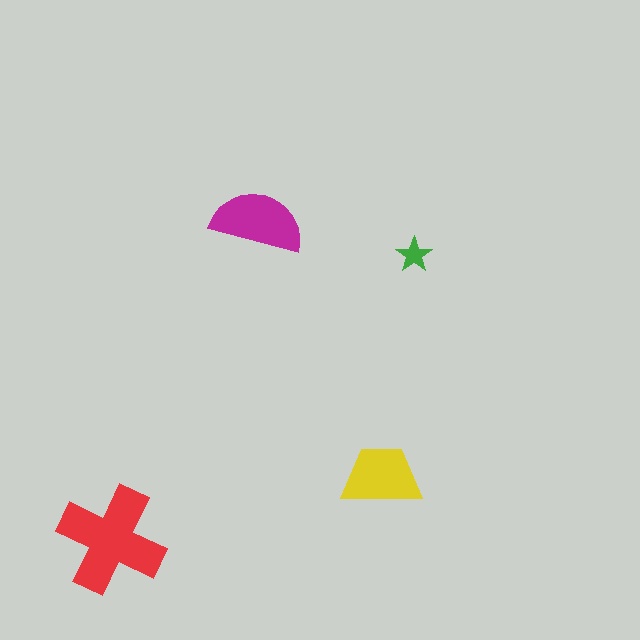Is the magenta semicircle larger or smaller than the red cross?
Smaller.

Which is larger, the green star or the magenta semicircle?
The magenta semicircle.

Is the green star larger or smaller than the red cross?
Smaller.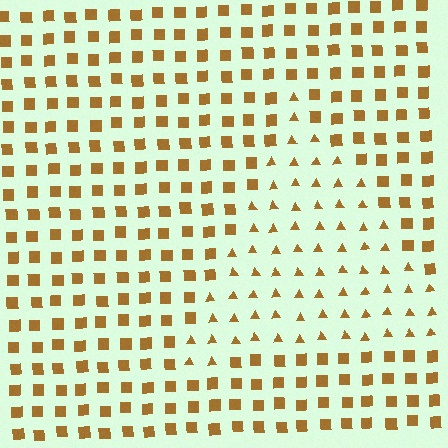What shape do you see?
I see a triangle.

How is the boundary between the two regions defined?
The boundary is defined by a change in element shape: triangles inside vs. squares outside. All elements share the same color and spacing.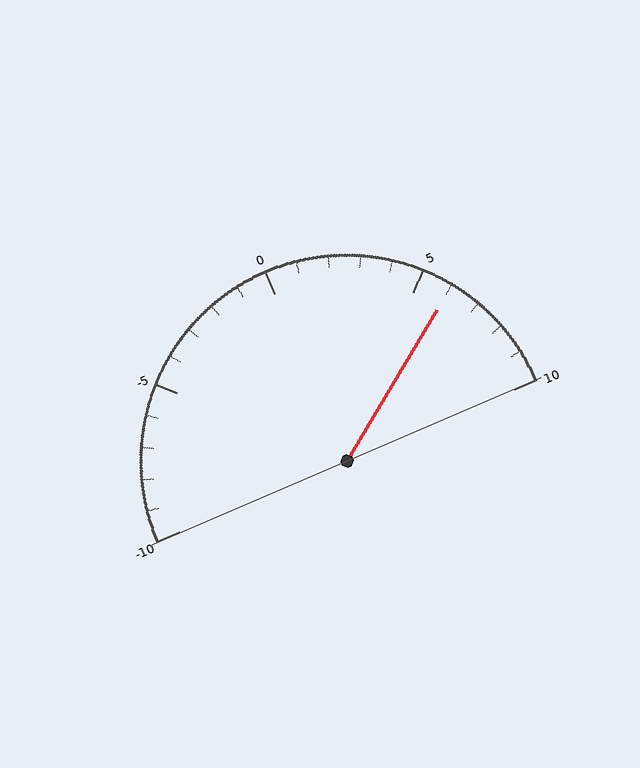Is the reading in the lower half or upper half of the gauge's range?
The reading is in the upper half of the range (-10 to 10).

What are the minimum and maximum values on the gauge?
The gauge ranges from -10 to 10.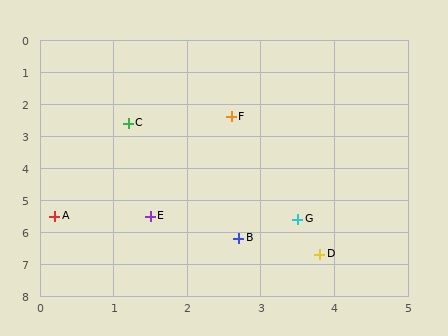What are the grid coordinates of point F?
Point F is at approximately (2.6, 2.4).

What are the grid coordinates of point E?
Point E is at approximately (1.5, 5.5).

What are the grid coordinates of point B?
Point B is at approximately (2.7, 6.2).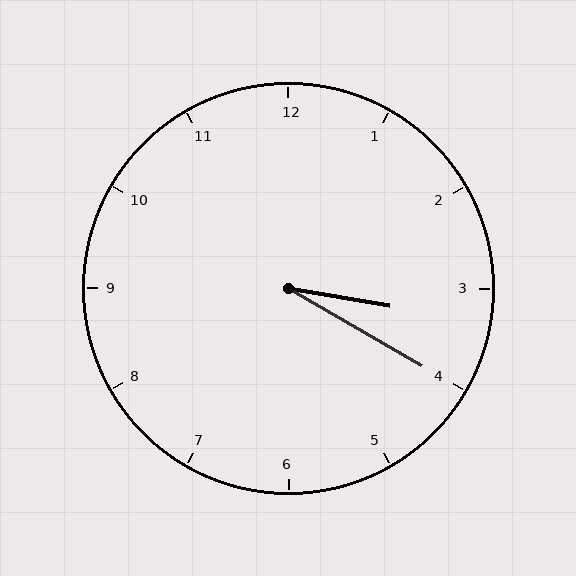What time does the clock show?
3:20.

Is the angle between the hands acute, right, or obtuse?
It is acute.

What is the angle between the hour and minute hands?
Approximately 20 degrees.